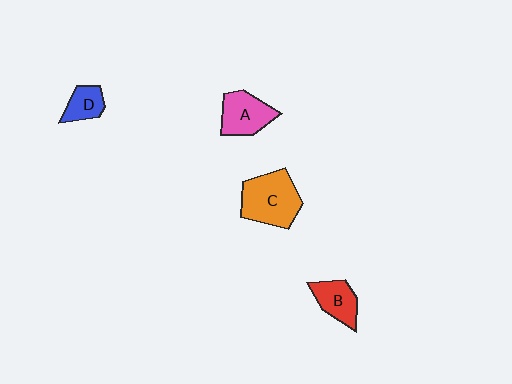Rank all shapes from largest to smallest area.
From largest to smallest: C (orange), A (pink), B (red), D (blue).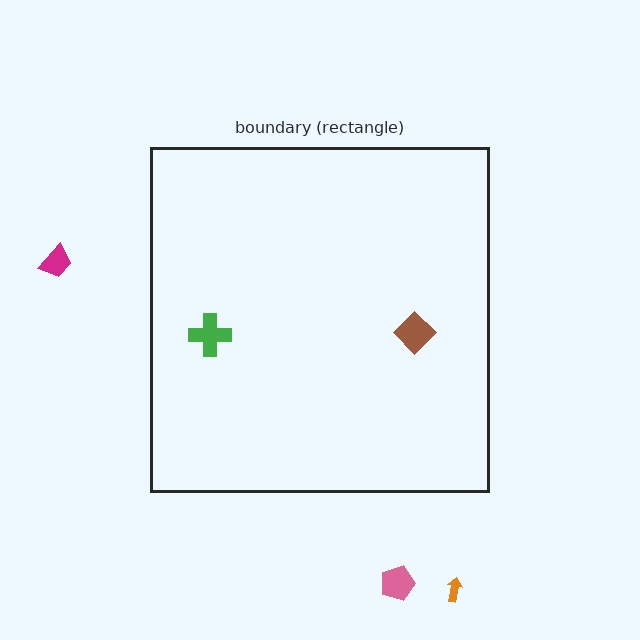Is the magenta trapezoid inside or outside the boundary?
Outside.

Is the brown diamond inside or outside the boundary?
Inside.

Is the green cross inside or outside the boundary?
Inside.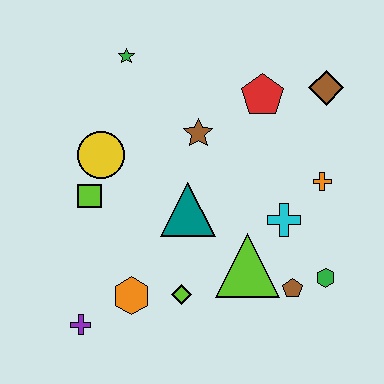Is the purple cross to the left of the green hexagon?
Yes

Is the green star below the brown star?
No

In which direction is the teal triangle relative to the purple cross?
The teal triangle is above the purple cross.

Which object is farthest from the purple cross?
The brown diamond is farthest from the purple cross.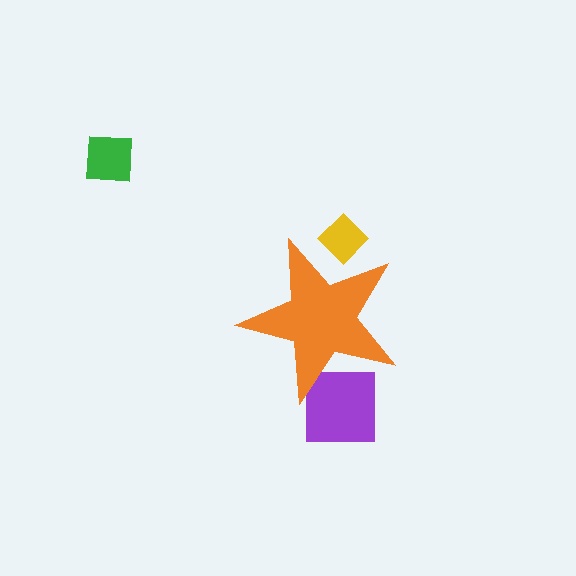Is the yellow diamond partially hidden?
Yes, the yellow diamond is partially hidden behind the orange star.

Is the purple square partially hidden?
Yes, the purple square is partially hidden behind the orange star.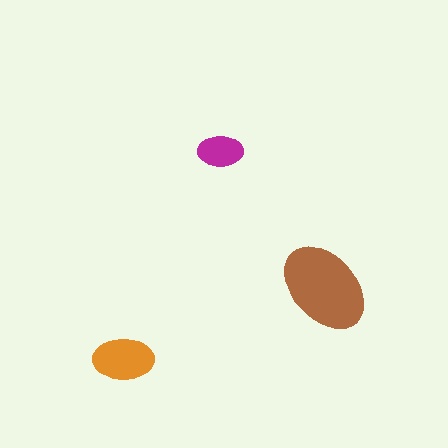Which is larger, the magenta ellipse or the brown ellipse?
The brown one.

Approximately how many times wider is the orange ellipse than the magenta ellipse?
About 1.5 times wider.